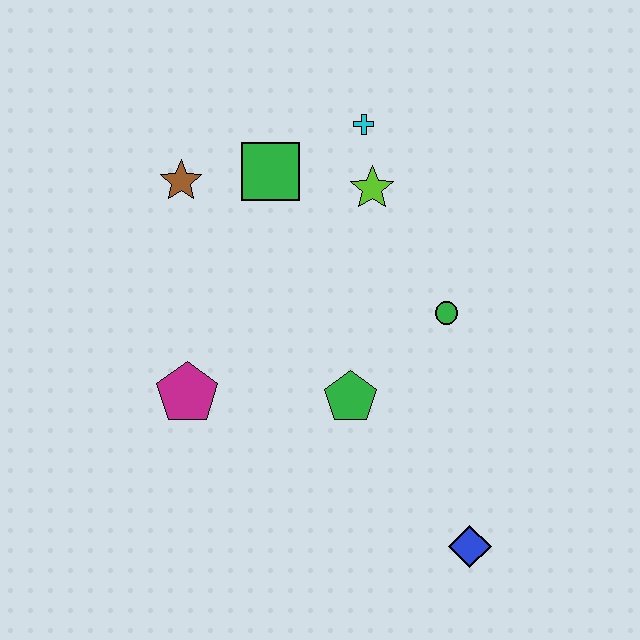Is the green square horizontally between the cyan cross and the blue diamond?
No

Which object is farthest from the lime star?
The blue diamond is farthest from the lime star.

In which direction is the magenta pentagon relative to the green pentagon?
The magenta pentagon is to the left of the green pentagon.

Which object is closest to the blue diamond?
The green pentagon is closest to the blue diamond.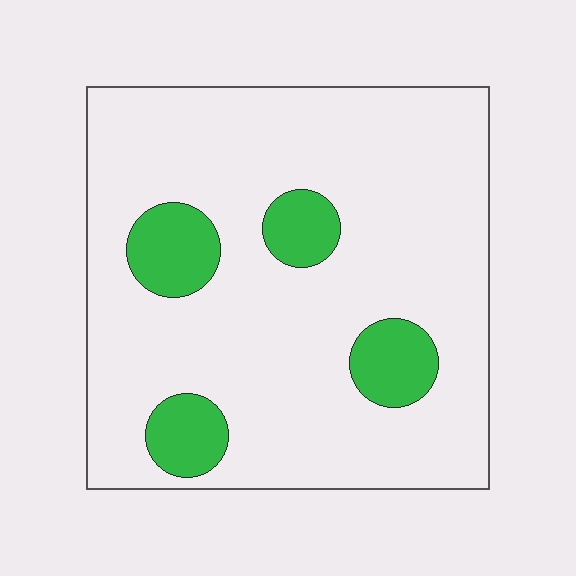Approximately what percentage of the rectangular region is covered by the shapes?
Approximately 15%.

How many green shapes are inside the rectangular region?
4.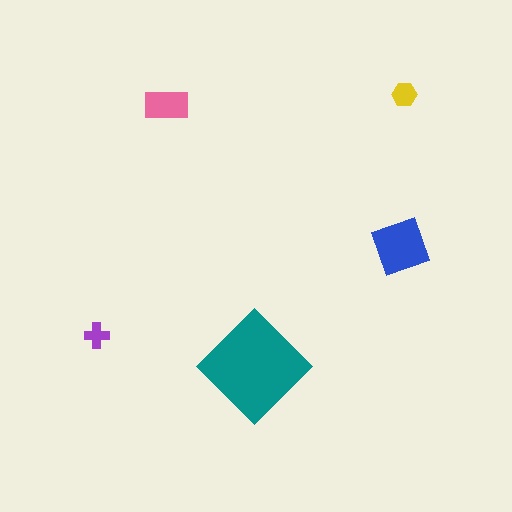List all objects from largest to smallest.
The teal diamond, the blue square, the pink rectangle, the yellow hexagon, the purple cross.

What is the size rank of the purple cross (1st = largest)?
5th.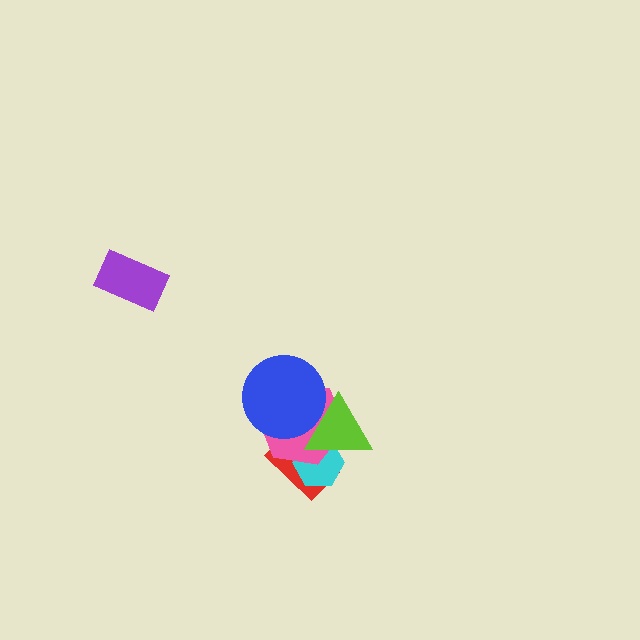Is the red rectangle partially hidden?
Yes, it is partially covered by another shape.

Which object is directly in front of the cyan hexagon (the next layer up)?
The pink hexagon is directly in front of the cyan hexagon.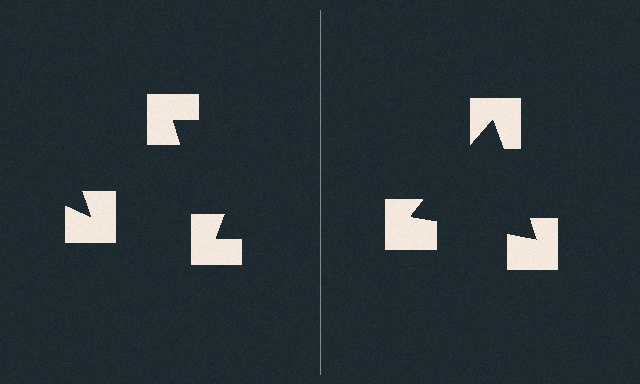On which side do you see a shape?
An illusory triangle appears on the right side. On the left side the wedge cuts are rotated, so no coherent shape forms.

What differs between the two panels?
The notched squares are positioned identically on both sides; only the wedge orientations differ. On the right they align to a triangle; on the left they are misaligned.